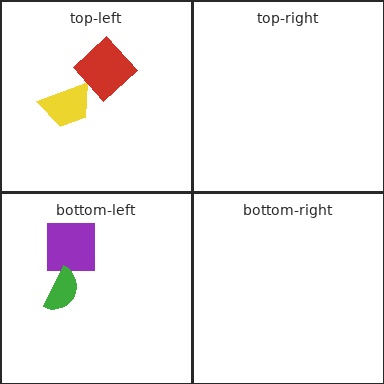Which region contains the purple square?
The bottom-left region.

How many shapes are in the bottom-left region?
2.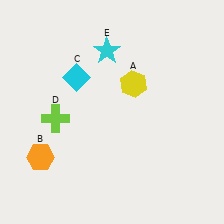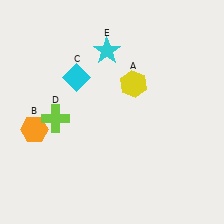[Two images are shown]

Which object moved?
The orange hexagon (B) moved up.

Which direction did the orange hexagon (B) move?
The orange hexagon (B) moved up.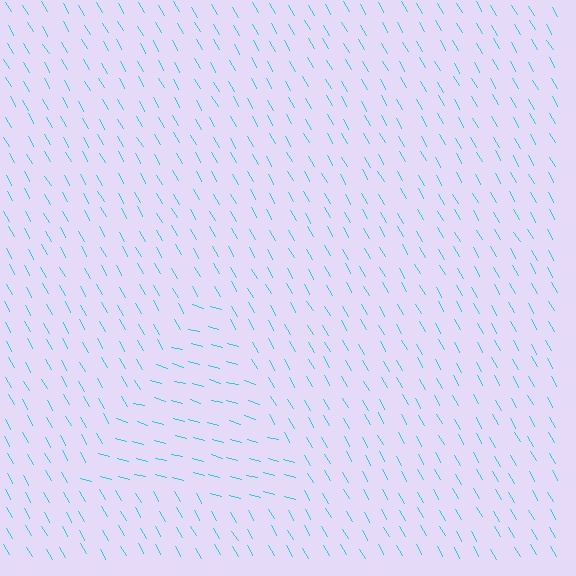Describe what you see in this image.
The image is filled with small cyan line segments. A triangle region in the image has lines oriented differently from the surrounding lines, creating a visible texture boundary.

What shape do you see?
I see a triangle.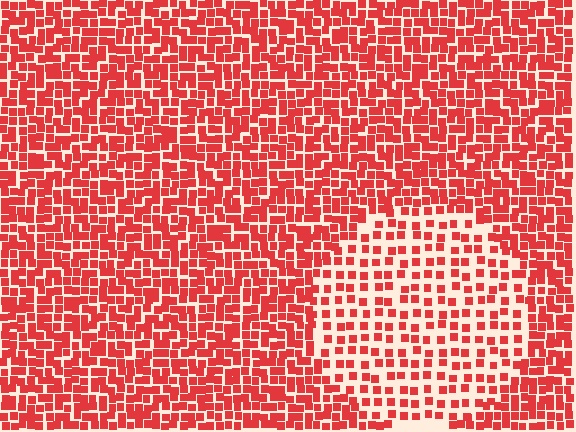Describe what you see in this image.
The image contains small red elements arranged at two different densities. A circle-shaped region is visible where the elements are less densely packed than the surrounding area.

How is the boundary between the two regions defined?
The boundary is defined by a change in element density (approximately 2.0x ratio). All elements are the same color, size, and shape.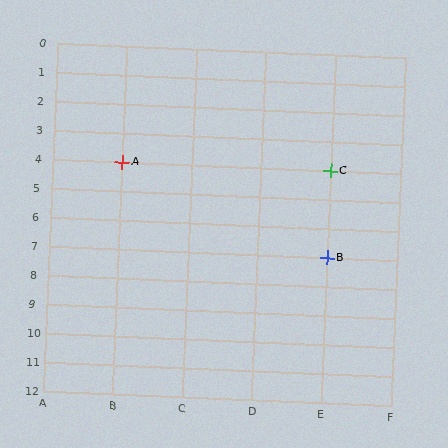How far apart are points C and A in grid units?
Points C and A are 3 columns apart.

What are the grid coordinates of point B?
Point B is at grid coordinates (E, 7).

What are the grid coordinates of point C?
Point C is at grid coordinates (E, 4).